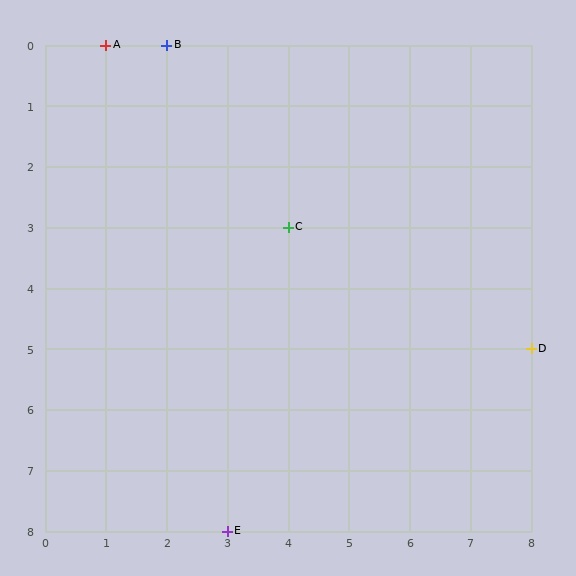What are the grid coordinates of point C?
Point C is at grid coordinates (4, 3).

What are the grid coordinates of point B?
Point B is at grid coordinates (2, 0).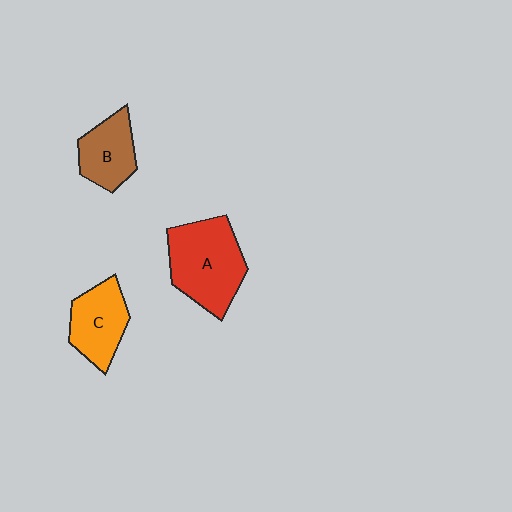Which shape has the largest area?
Shape A (red).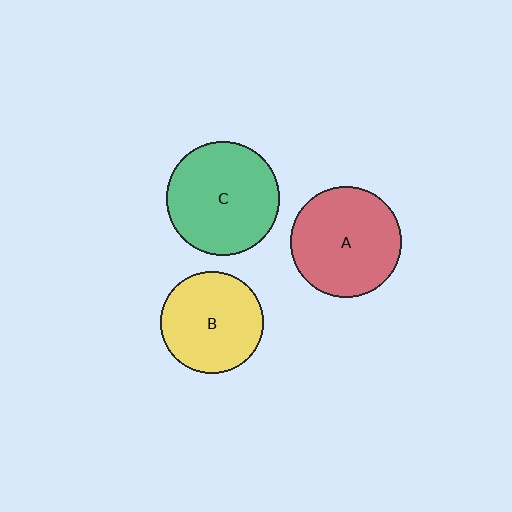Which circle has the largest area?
Circle C (green).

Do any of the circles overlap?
No, none of the circles overlap.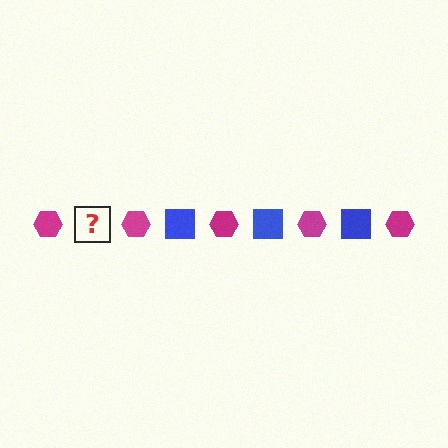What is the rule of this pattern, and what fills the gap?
The rule is that the pattern alternates between magenta hexagon and blue square. The gap should be filled with a blue square.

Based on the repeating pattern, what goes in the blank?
The blank should be a blue square.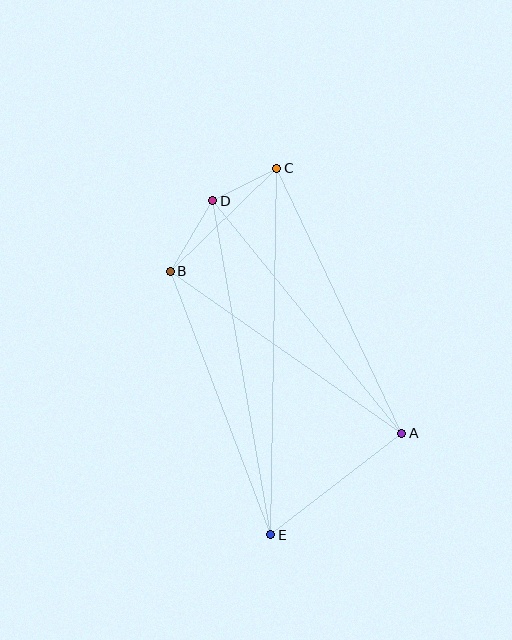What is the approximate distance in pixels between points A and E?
The distance between A and E is approximately 166 pixels.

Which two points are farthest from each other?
Points C and E are farthest from each other.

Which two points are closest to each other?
Points C and D are closest to each other.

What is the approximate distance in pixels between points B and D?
The distance between B and D is approximately 82 pixels.